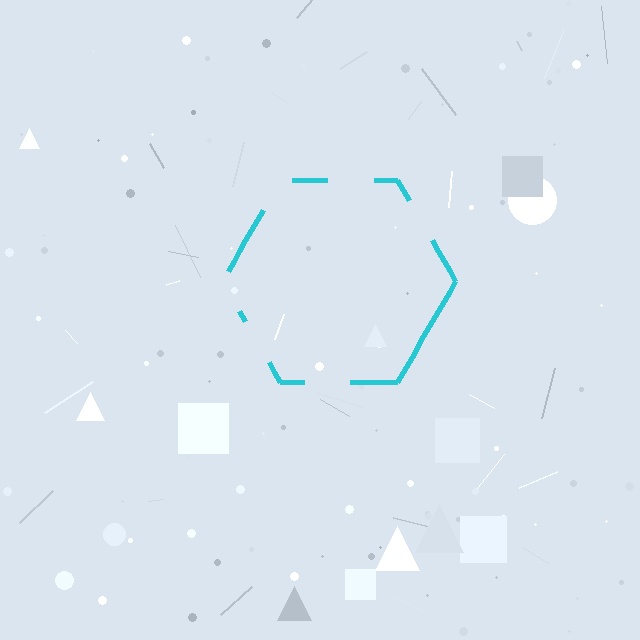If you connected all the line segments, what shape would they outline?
They would outline a hexagon.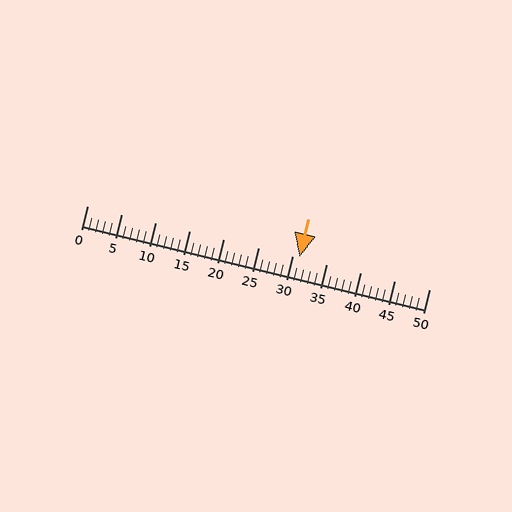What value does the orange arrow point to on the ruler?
The orange arrow points to approximately 31.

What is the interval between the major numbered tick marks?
The major tick marks are spaced 5 units apart.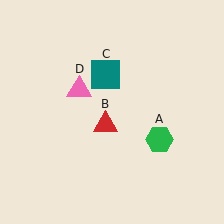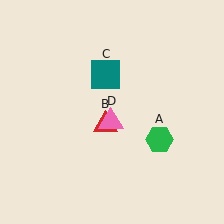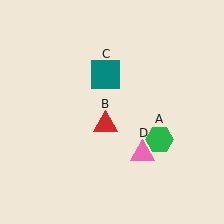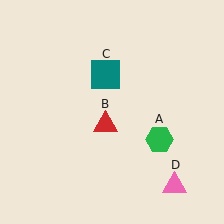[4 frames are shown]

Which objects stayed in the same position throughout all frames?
Green hexagon (object A) and red triangle (object B) and teal square (object C) remained stationary.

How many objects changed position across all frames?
1 object changed position: pink triangle (object D).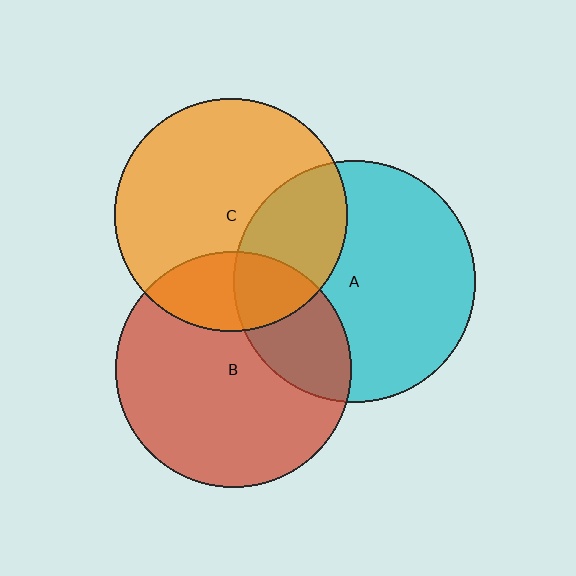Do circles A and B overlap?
Yes.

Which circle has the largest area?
Circle A (cyan).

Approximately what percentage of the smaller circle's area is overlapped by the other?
Approximately 25%.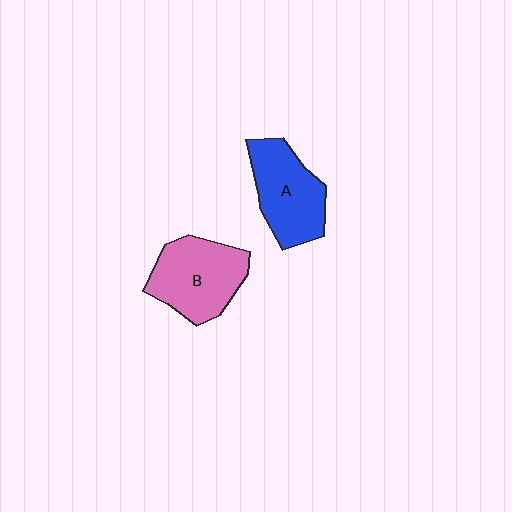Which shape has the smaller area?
Shape A (blue).